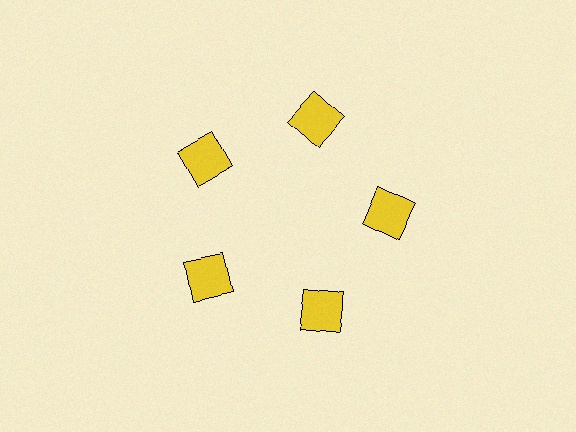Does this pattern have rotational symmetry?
Yes, this pattern has 5-fold rotational symmetry. It looks the same after rotating 72 degrees around the center.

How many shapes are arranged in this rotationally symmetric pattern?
There are 5 shapes, arranged in 5 groups of 1.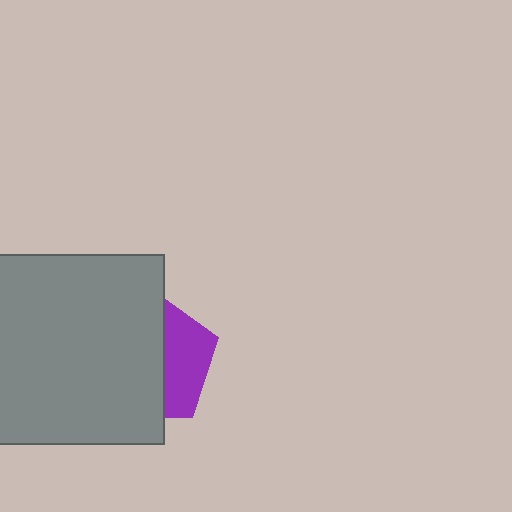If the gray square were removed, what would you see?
You would see the complete purple pentagon.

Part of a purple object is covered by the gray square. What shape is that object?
It is a pentagon.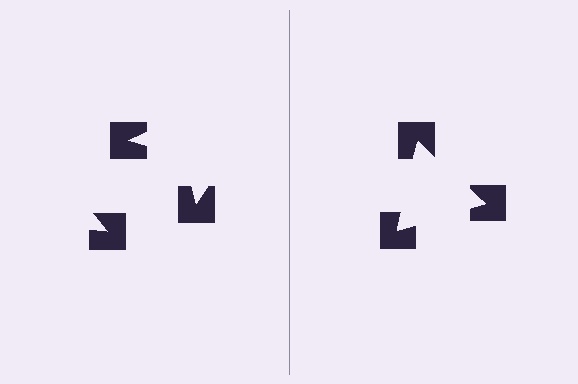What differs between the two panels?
The notched squares are positioned identically on both sides; only the wedge orientations differ. On the right they align to a triangle; on the left they are misaligned.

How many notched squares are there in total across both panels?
6 — 3 on each side.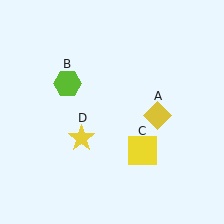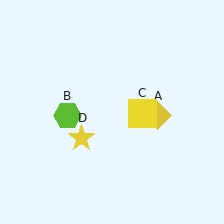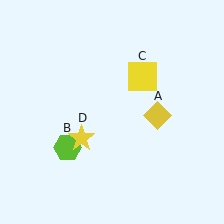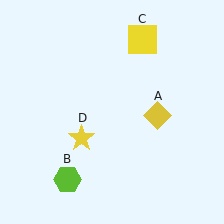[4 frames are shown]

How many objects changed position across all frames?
2 objects changed position: lime hexagon (object B), yellow square (object C).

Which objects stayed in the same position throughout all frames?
Yellow diamond (object A) and yellow star (object D) remained stationary.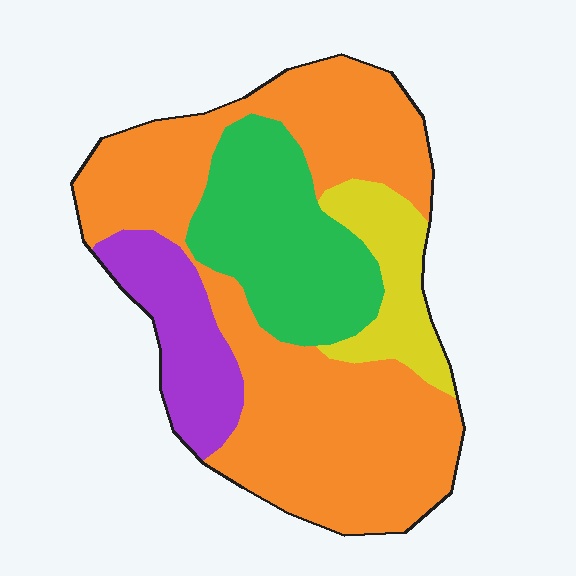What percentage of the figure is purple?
Purple takes up about one eighth (1/8) of the figure.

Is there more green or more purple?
Green.